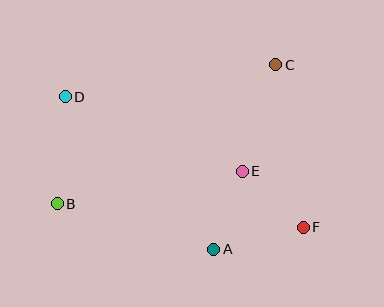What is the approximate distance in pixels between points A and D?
The distance between A and D is approximately 213 pixels.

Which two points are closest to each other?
Points E and F are closest to each other.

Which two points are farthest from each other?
Points D and F are farthest from each other.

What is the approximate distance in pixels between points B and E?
The distance between B and E is approximately 188 pixels.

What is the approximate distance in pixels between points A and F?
The distance between A and F is approximately 92 pixels.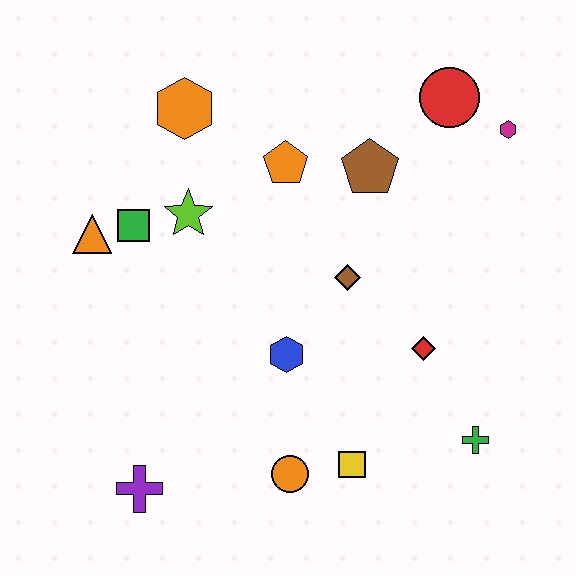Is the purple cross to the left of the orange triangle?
No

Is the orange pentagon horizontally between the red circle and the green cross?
No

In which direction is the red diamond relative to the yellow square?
The red diamond is above the yellow square.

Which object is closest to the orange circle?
The yellow square is closest to the orange circle.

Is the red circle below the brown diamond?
No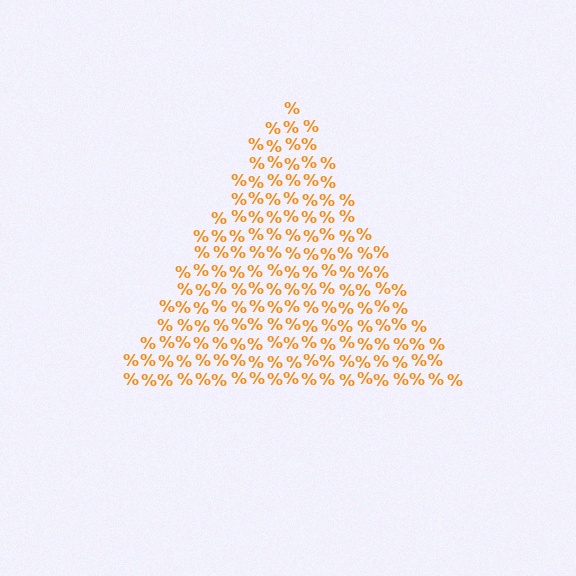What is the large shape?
The large shape is a triangle.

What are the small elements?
The small elements are percent signs.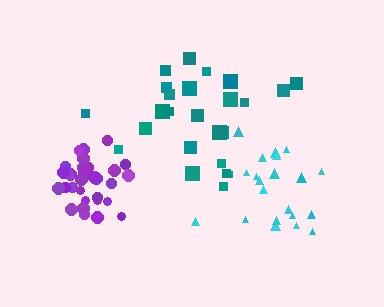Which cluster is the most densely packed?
Purple.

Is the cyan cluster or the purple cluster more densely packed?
Purple.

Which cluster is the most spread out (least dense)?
Cyan.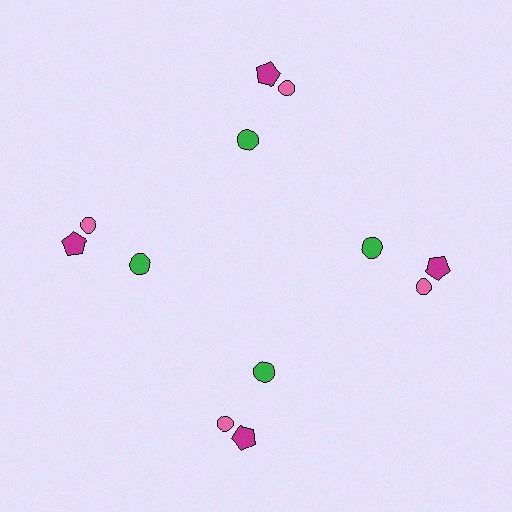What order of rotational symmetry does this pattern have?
This pattern has 4-fold rotational symmetry.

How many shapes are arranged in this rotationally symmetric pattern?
There are 12 shapes, arranged in 4 groups of 3.